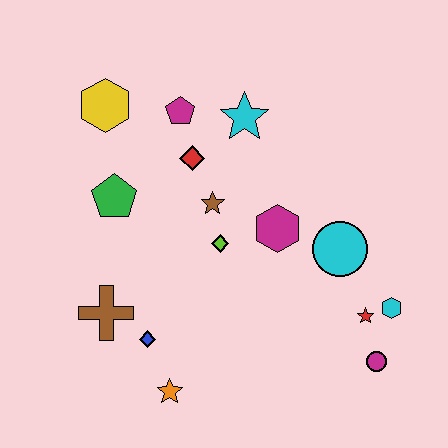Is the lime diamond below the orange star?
No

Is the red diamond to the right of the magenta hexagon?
No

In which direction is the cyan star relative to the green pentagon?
The cyan star is to the right of the green pentagon.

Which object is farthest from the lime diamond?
The magenta circle is farthest from the lime diamond.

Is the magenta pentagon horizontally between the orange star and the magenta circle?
Yes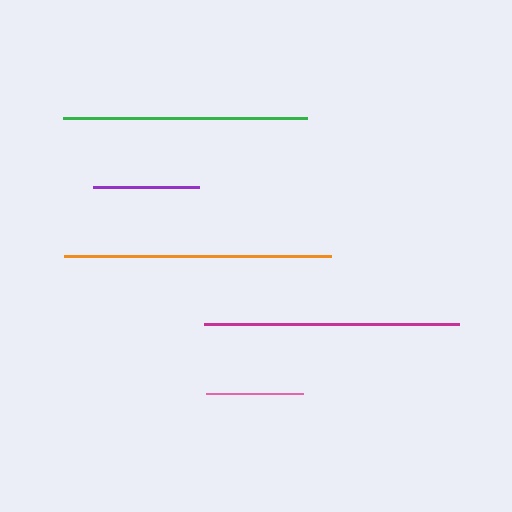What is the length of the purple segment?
The purple segment is approximately 106 pixels long.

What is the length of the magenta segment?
The magenta segment is approximately 255 pixels long.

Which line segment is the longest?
The orange line is the longest at approximately 267 pixels.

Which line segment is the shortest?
The pink line is the shortest at approximately 96 pixels.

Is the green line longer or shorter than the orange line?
The orange line is longer than the green line.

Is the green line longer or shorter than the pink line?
The green line is longer than the pink line.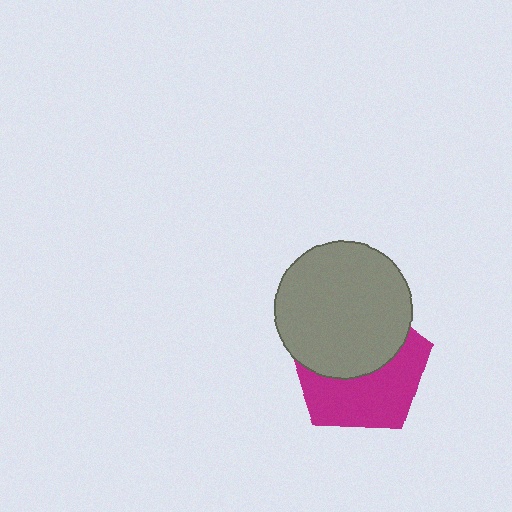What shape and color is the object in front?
The object in front is a gray circle.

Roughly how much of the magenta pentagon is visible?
About half of it is visible (roughly 51%).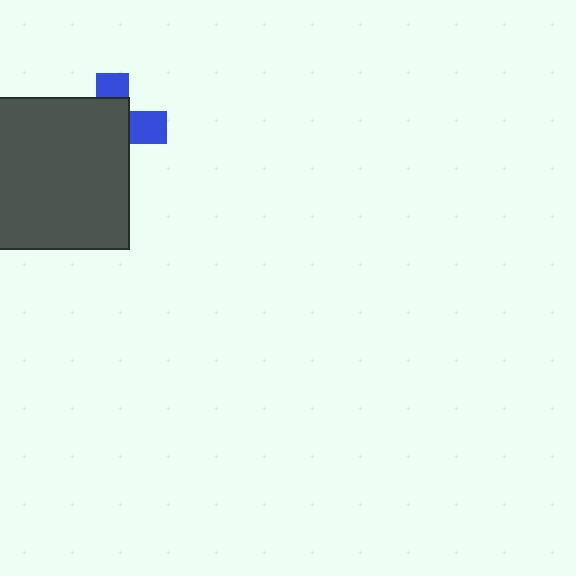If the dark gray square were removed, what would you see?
You would see the complete blue cross.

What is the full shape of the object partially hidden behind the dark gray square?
The partially hidden object is a blue cross.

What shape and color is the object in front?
The object in front is a dark gray square.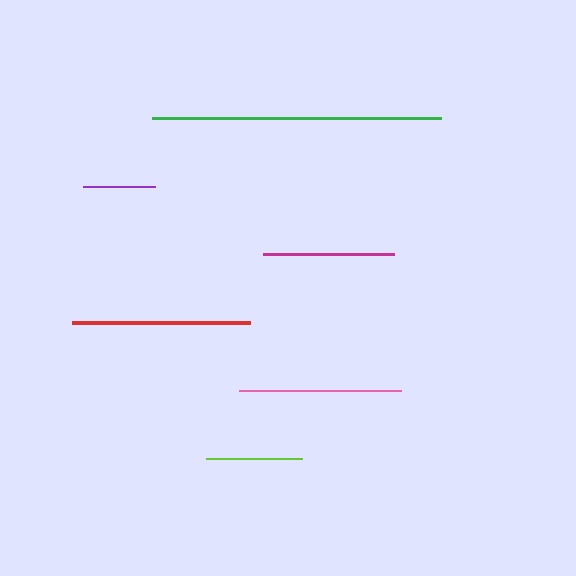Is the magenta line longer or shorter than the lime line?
The magenta line is longer than the lime line.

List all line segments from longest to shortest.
From longest to shortest: green, red, pink, magenta, lime, purple.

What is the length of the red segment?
The red segment is approximately 177 pixels long.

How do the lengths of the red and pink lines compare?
The red and pink lines are approximately the same length.